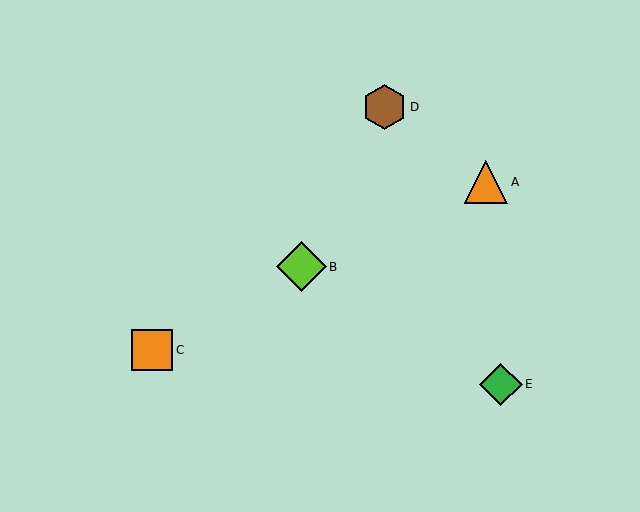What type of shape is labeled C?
Shape C is an orange square.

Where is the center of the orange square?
The center of the orange square is at (152, 350).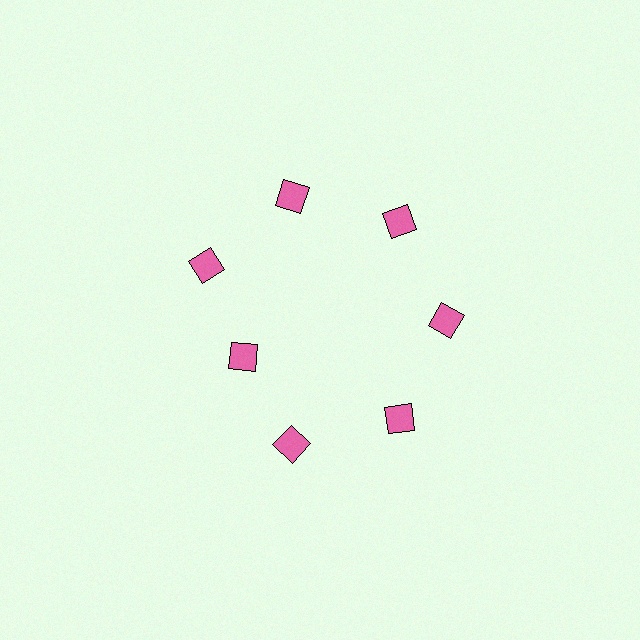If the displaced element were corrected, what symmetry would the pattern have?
It would have 7-fold rotational symmetry — the pattern would map onto itself every 51 degrees.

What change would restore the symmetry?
The symmetry would be restored by moving it outward, back onto the ring so that all 7 diamonds sit at equal angles and equal distance from the center.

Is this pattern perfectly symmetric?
No. The 7 pink diamonds are arranged in a ring, but one element near the 8 o'clock position is pulled inward toward the center, breaking the 7-fold rotational symmetry.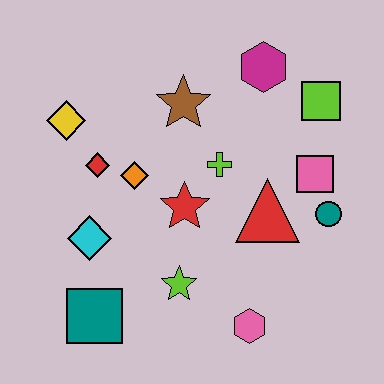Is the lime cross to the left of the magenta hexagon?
Yes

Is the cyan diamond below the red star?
Yes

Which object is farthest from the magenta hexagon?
The teal square is farthest from the magenta hexagon.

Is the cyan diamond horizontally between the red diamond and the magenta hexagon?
No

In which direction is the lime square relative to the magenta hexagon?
The lime square is to the right of the magenta hexagon.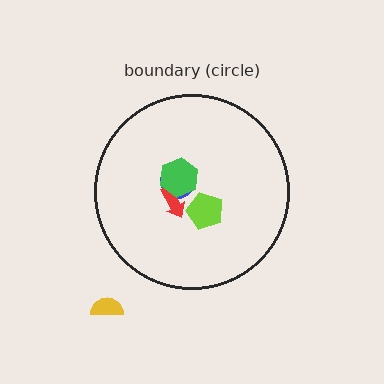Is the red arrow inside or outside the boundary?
Inside.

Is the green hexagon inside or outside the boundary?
Inside.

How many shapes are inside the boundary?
4 inside, 1 outside.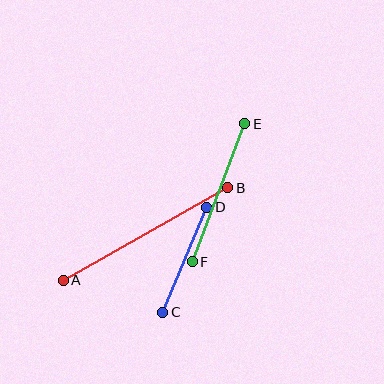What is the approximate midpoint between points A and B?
The midpoint is at approximately (145, 234) pixels.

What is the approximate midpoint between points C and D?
The midpoint is at approximately (185, 260) pixels.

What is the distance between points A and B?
The distance is approximately 189 pixels.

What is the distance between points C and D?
The distance is approximately 113 pixels.